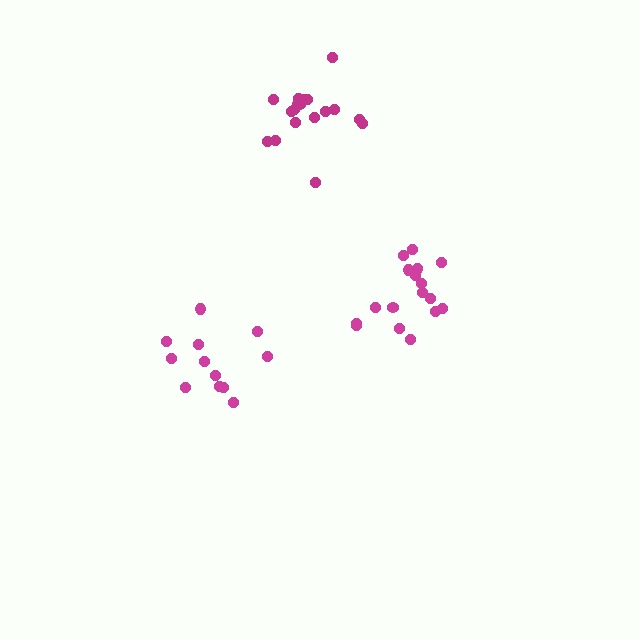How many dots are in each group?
Group 1: 18 dots, Group 2: 12 dots, Group 3: 18 dots (48 total).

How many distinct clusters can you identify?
There are 3 distinct clusters.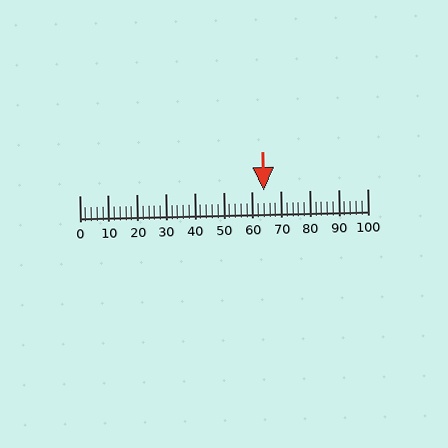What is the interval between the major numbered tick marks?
The major tick marks are spaced 10 units apart.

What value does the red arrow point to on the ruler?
The red arrow points to approximately 64.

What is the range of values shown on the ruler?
The ruler shows values from 0 to 100.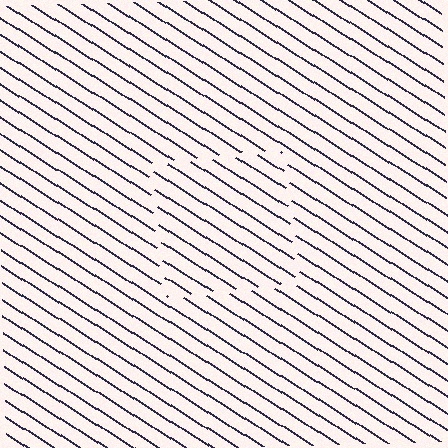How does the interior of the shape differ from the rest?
The interior of the shape contains the same grating, shifted by half a period — the contour is defined by the phase discontinuity where line-ends from the inner and outer gratings abut.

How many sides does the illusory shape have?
4 sides — the line-ends trace a square.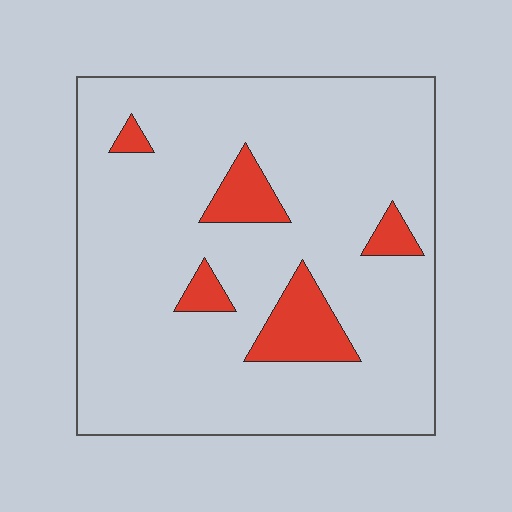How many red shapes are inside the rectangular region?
5.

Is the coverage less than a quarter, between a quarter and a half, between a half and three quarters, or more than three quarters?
Less than a quarter.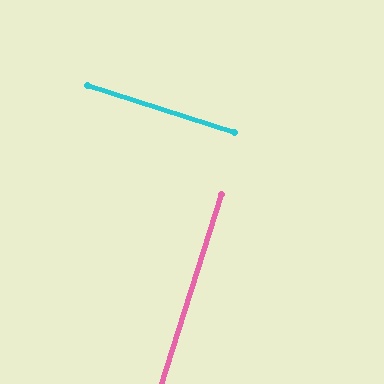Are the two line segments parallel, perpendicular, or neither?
Perpendicular — they meet at approximately 90°.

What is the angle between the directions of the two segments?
Approximately 90 degrees.